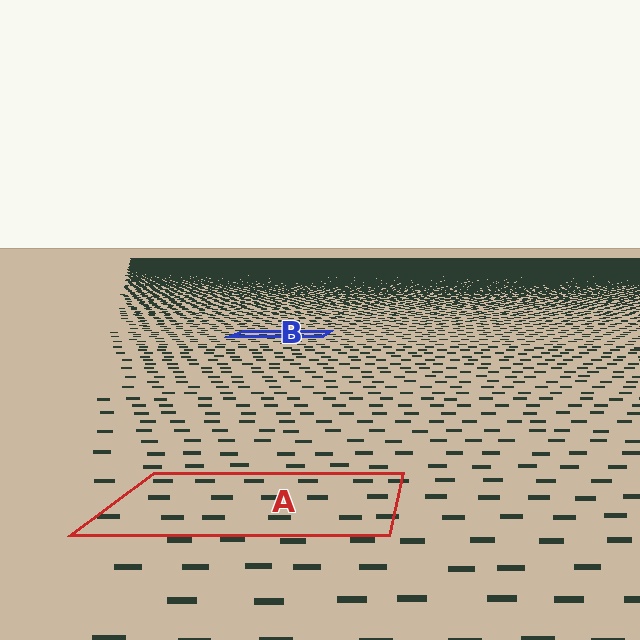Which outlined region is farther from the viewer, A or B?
Region B is farther from the viewer — the texture elements inside it appear smaller and more densely packed.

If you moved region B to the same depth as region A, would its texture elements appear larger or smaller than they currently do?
They would appear larger. At a closer depth, the same texture elements are projected at a bigger on-screen size.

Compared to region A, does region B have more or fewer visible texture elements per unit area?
Region B has more texture elements per unit area — they are packed more densely because it is farther away.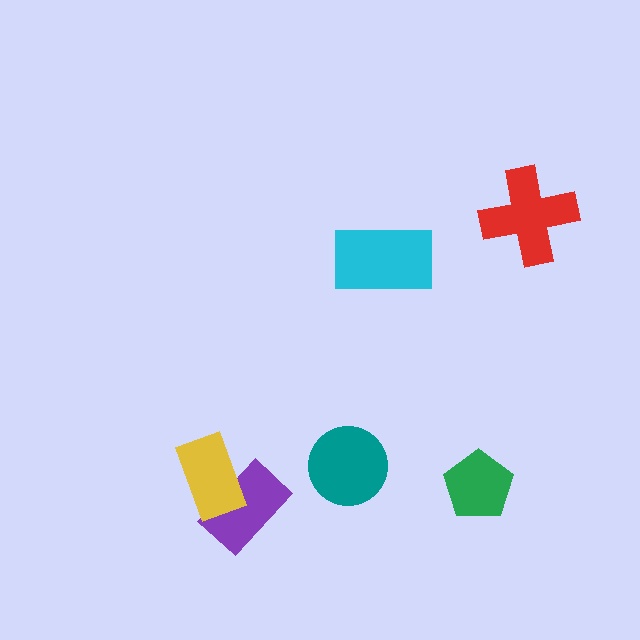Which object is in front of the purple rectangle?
The yellow rectangle is in front of the purple rectangle.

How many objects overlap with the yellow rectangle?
1 object overlaps with the yellow rectangle.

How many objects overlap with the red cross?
0 objects overlap with the red cross.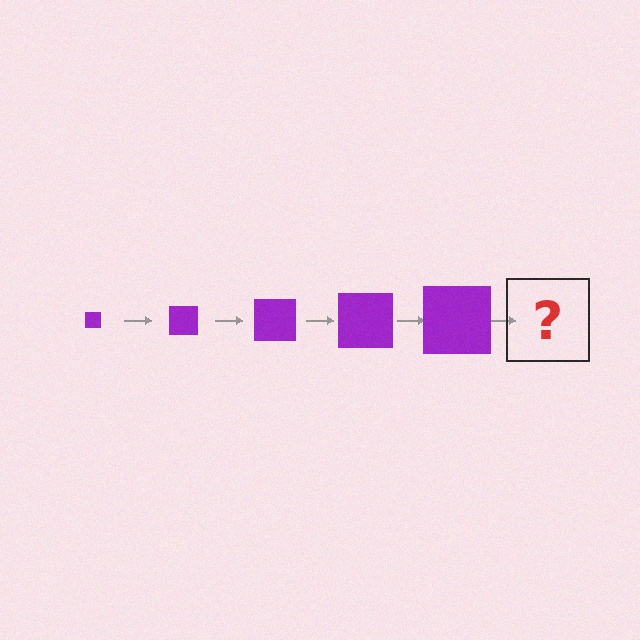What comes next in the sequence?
The next element should be a purple square, larger than the previous one.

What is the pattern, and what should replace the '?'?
The pattern is that the square gets progressively larger each step. The '?' should be a purple square, larger than the previous one.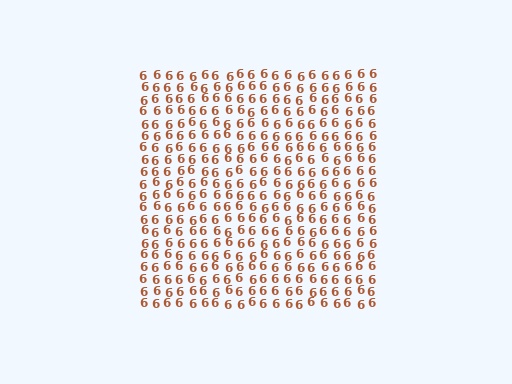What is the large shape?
The large shape is a square.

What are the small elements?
The small elements are digit 6's.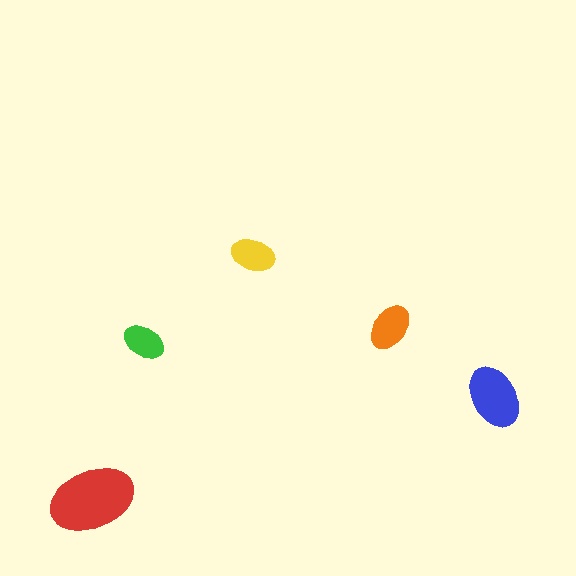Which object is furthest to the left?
The red ellipse is leftmost.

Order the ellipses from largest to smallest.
the red one, the blue one, the orange one, the yellow one, the green one.